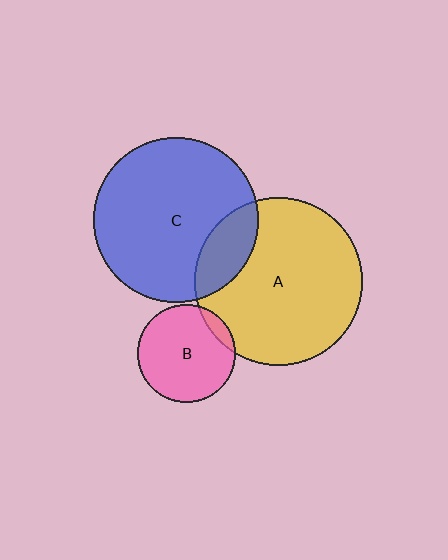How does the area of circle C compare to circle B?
Approximately 2.8 times.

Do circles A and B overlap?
Yes.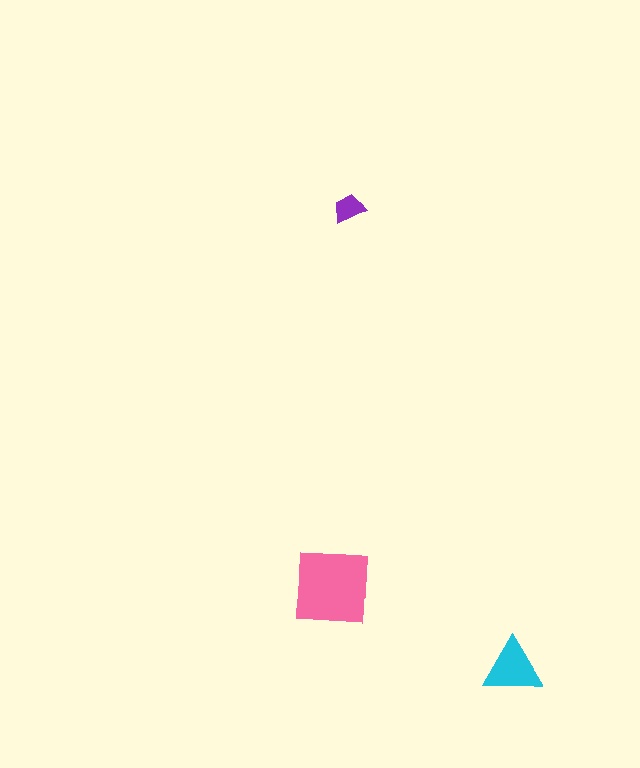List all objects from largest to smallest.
The pink square, the cyan triangle, the purple trapezoid.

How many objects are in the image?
There are 3 objects in the image.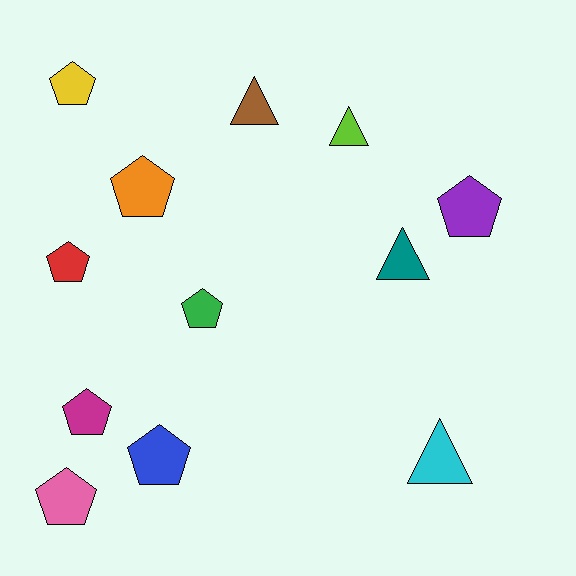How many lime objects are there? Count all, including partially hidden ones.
There is 1 lime object.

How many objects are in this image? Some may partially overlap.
There are 12 objects.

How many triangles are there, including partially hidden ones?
There are 4 triangles.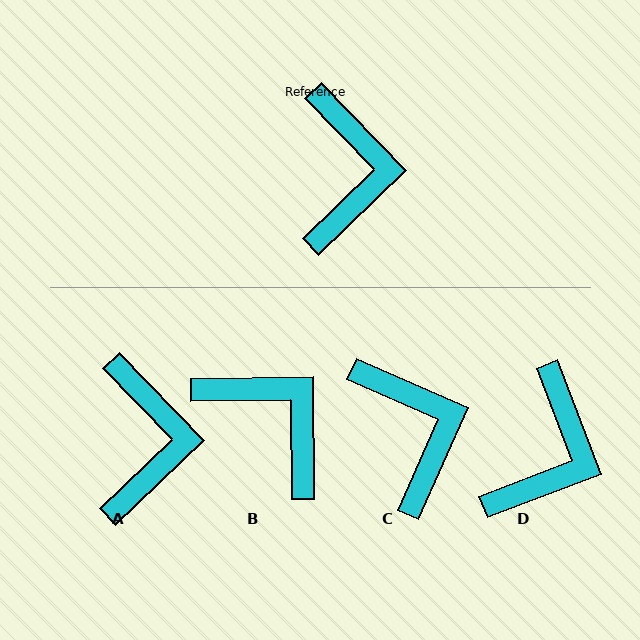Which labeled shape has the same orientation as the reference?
A.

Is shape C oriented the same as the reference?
No, it is off by about 22 degrees.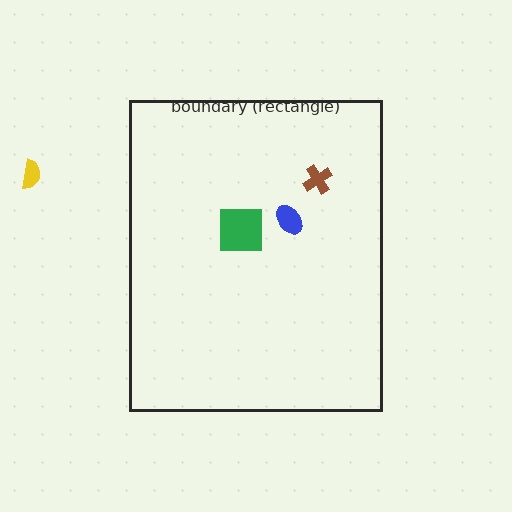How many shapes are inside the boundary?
3 inside, 1 outside.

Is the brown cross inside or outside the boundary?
Inside.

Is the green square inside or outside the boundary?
Inside.